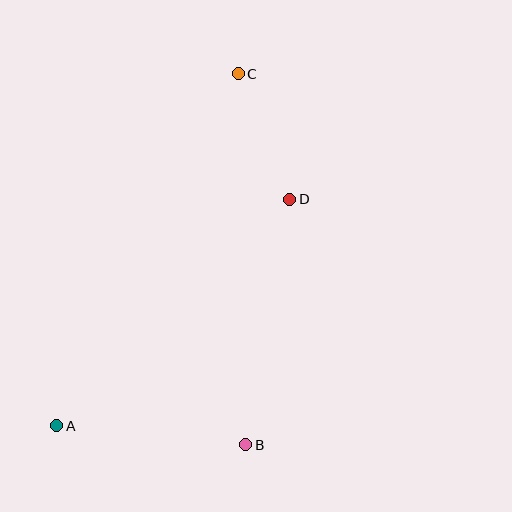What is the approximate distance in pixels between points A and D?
The distance between A and D is approximately 325 pixels.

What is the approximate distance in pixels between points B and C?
The distance between B and C is approximately 371 pixels.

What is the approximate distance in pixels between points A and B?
The distance between A and B is approximately 190 pixels.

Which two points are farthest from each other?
Points A and C are farthest from each other.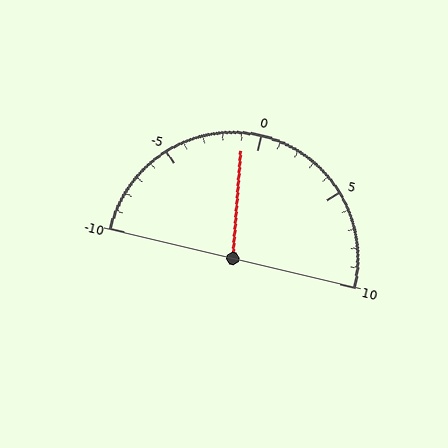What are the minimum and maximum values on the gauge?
The gauge ranges from -10 to 10.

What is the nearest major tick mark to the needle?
The nearest major tick mark is 0.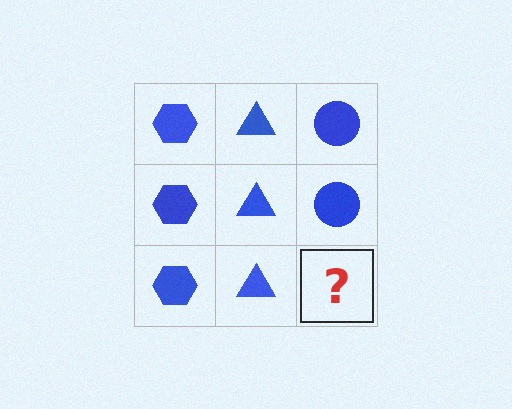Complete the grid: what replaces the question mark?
The question mark should be replaced with a blue circle.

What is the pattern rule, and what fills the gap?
The rule is that each column has a consistent shape. The gap should be filled with a blue circle.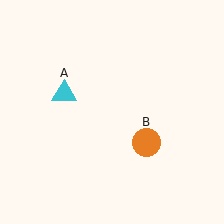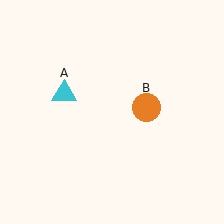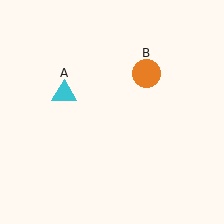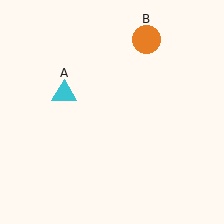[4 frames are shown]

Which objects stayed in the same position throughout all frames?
Cyan triangle (object A) remained stationary.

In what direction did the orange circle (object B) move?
The orange circle (object B) moved up.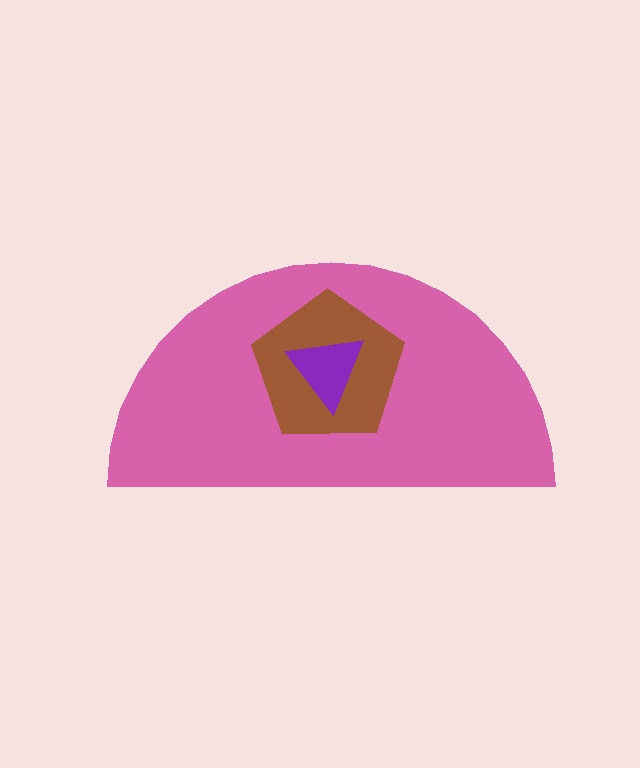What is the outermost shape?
The pink semicircle.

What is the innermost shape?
The purple triangle.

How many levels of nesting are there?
3.